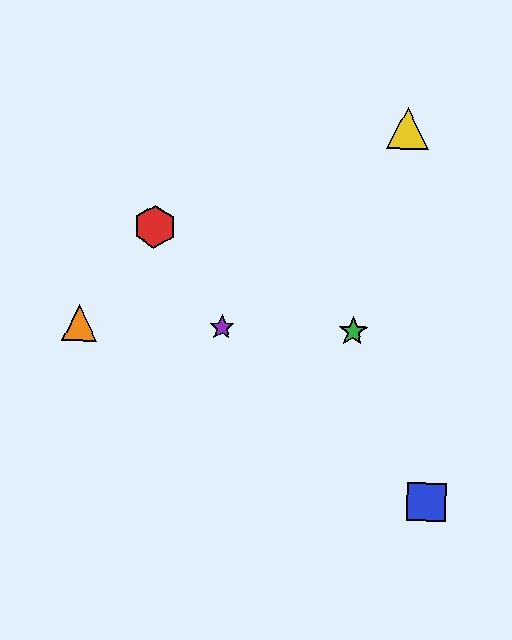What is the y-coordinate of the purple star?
The purple star is at y≈327.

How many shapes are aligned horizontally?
3 shapes (the green star, the purple star, the orange triangle) are aligned horizontally.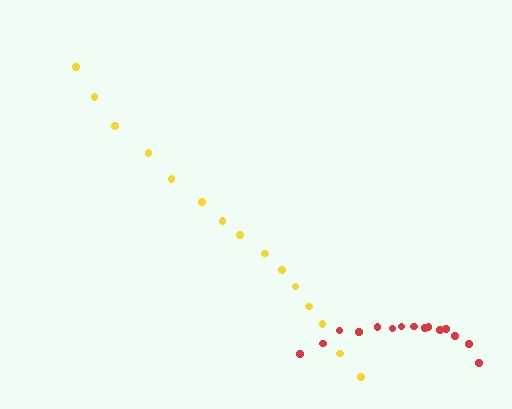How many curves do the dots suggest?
There are 2 distinct paths.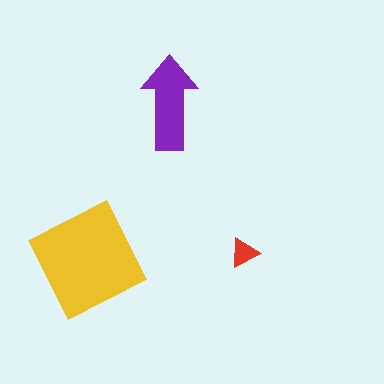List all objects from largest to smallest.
The yellow square, the purple arrow, the red triangle.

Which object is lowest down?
The yellow square is bottommost.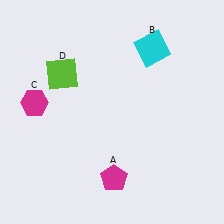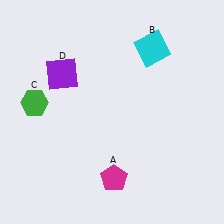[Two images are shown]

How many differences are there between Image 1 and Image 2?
There are 2 differences between the two images.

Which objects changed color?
C changed from magenta to green. D changed from lime to purple.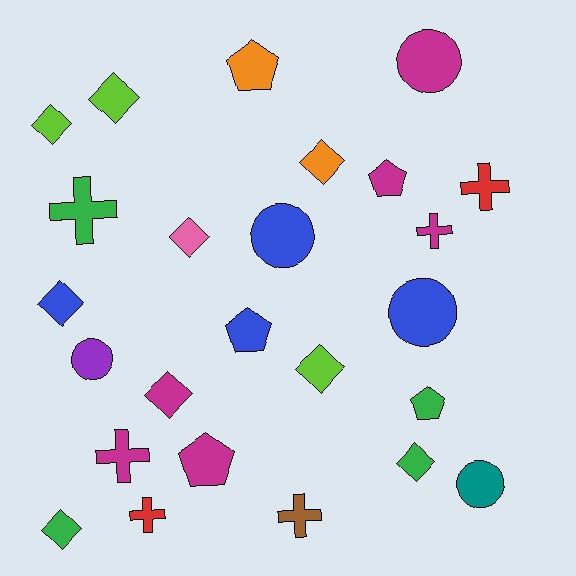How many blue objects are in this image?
There are 4 blue objects.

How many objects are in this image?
There are 25 objects.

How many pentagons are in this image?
There are 5 pentagons.